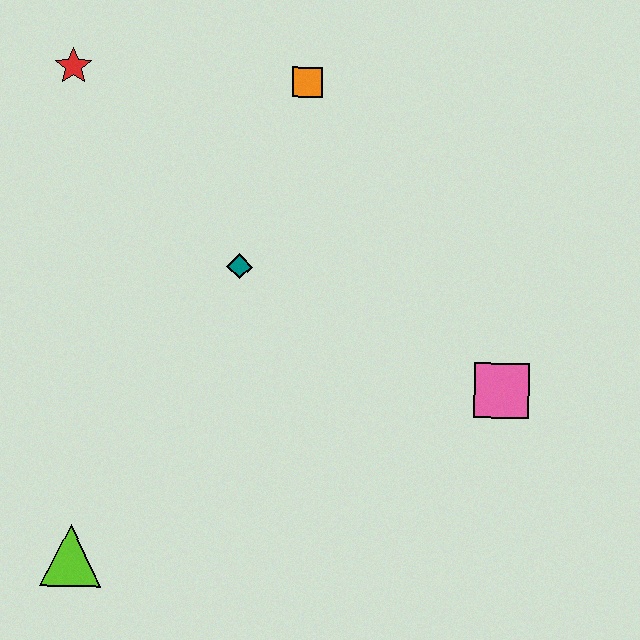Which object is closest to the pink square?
The teal diamond is closest to the pink square.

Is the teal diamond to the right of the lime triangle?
Yes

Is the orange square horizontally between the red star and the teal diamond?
No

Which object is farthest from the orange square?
The lime triangle is farthest from the orange square.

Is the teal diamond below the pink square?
No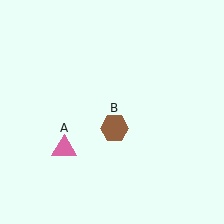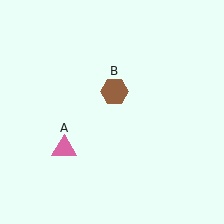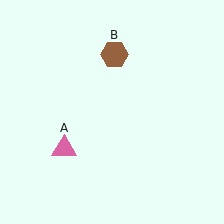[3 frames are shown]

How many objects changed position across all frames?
1 object changed position: brown hexagon (object B).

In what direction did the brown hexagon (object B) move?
The brown hexagon (object B) moved up.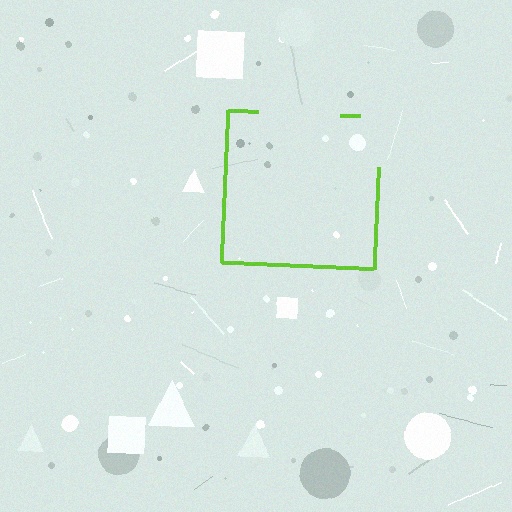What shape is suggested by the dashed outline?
The dashed outline suggests a square.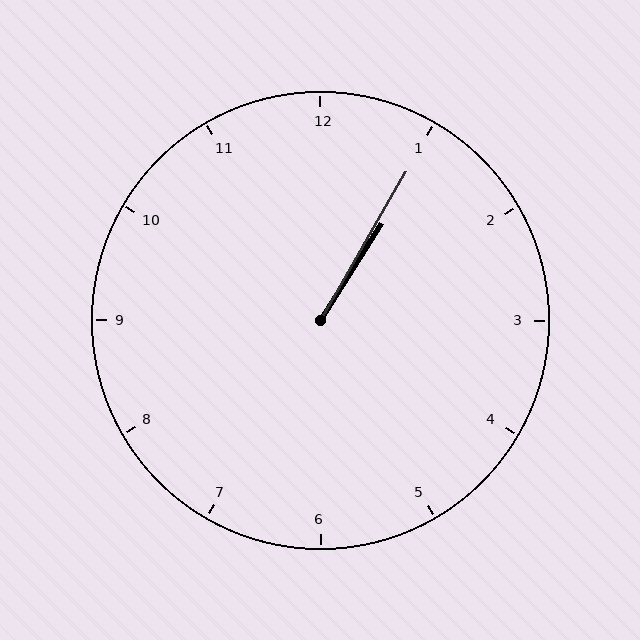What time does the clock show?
1:05.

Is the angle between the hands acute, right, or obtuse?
It is acute.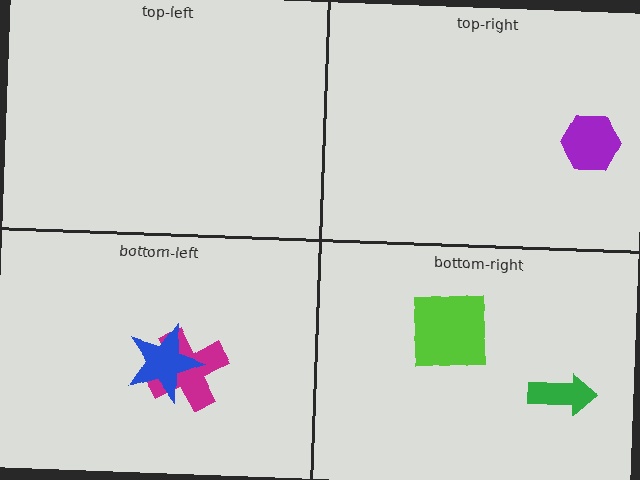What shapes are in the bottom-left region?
The magenta cross, the blue star.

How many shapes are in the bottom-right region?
2.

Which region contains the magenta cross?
The bottom-left region.